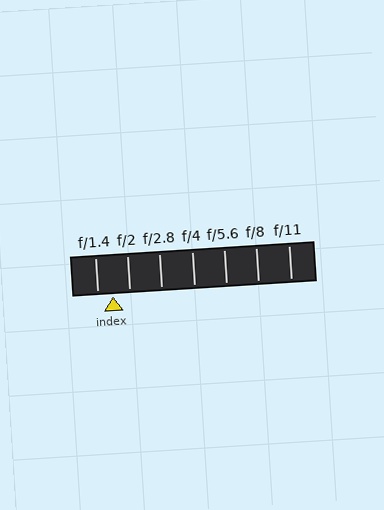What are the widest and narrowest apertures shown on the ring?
The widest aperture shown is f/1.4 and the narrowest is f/11.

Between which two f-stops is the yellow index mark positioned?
The index mark is between f/1.4 and f/2.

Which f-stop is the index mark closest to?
The index mark is closest to f/1.4.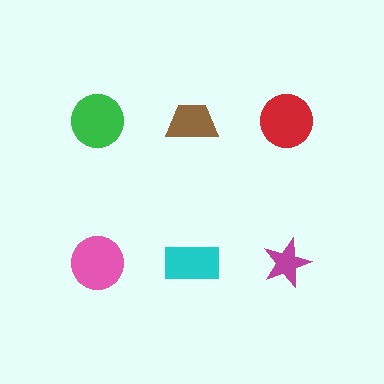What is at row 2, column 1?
A pink circle.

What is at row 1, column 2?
A brown trapezoid.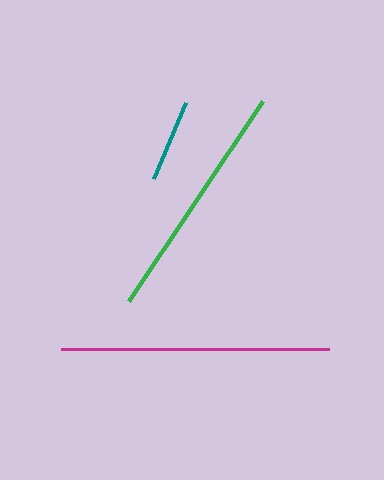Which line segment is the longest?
The magenta line is the longest at approximately 268 pixels.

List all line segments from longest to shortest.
From longest to shortest: magenta, green, teal.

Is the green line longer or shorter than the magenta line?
The magenta line is longer than the green line.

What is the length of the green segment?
The green segment is approximately 241 pixels long.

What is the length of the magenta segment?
The magenta segment is approximately 268 pixels long.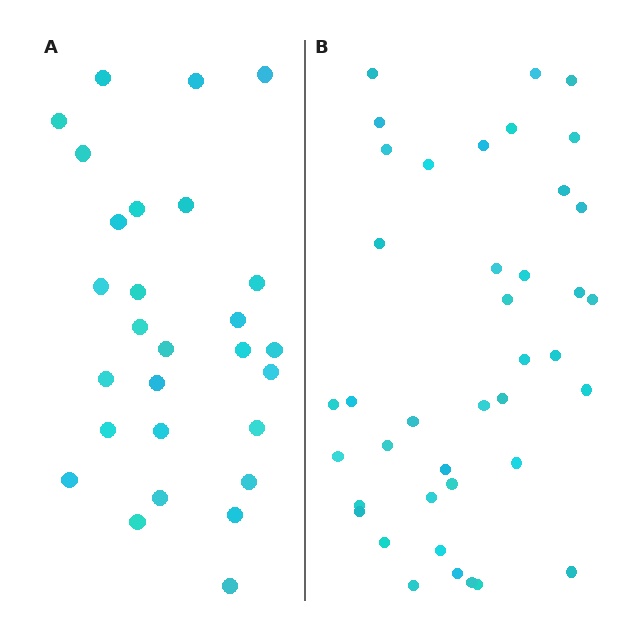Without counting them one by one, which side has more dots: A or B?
Region B (the right region) has more dots.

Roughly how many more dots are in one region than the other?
Region B has roughly 12 or so more dots than region A.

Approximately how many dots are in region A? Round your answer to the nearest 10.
About 30 dots. (The exact count is 28, which rounds to 30.)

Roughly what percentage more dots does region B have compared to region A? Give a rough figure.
About 45% more.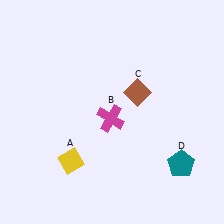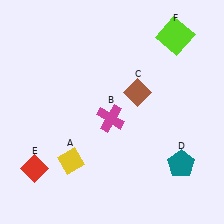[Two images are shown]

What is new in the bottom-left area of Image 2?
A red diamond (E) was added in the bottom-left area of Image 2.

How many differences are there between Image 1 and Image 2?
There are 2 differences between the two images.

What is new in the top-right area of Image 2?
A lime square (F) was added in the top-right area of Image 2.